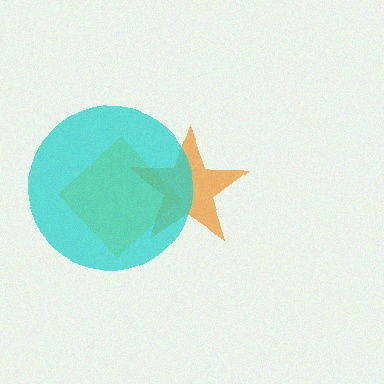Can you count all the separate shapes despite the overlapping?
Yes, there are 3 separate shapes.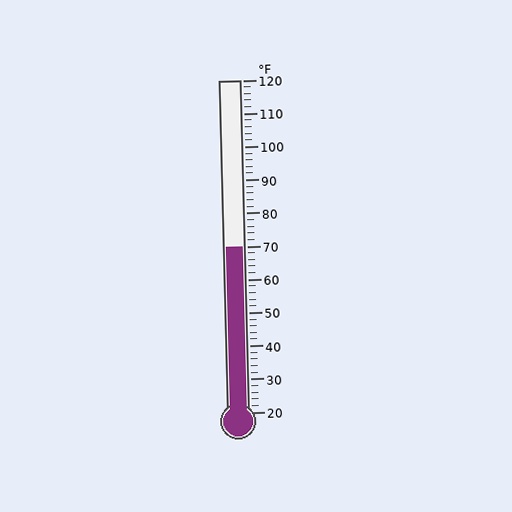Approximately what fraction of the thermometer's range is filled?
The thermometer is filled to approximately 50% of its range.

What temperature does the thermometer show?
The thermometer shows approximately 70°F.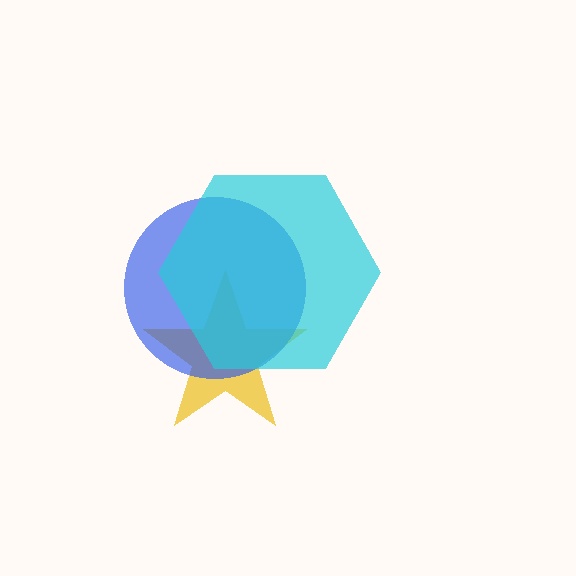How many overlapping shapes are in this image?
There are 3 overlapping shapes in the image.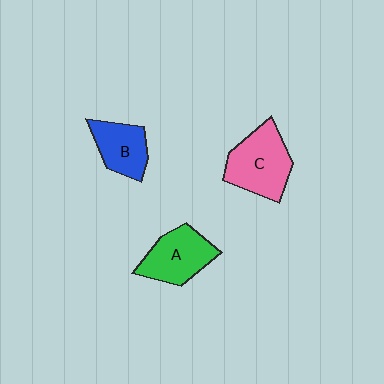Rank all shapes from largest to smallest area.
From largest to smallest: C (pink), A (green), B (blue).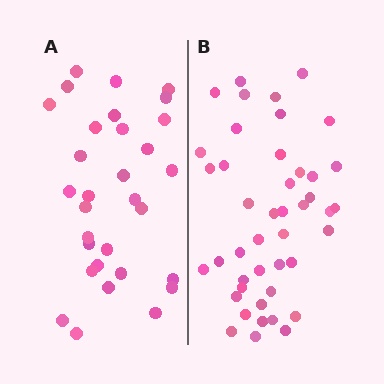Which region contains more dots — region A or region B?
Region B (the right region) has more dots.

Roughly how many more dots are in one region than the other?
Region B has approximately 15 more dots than region A.